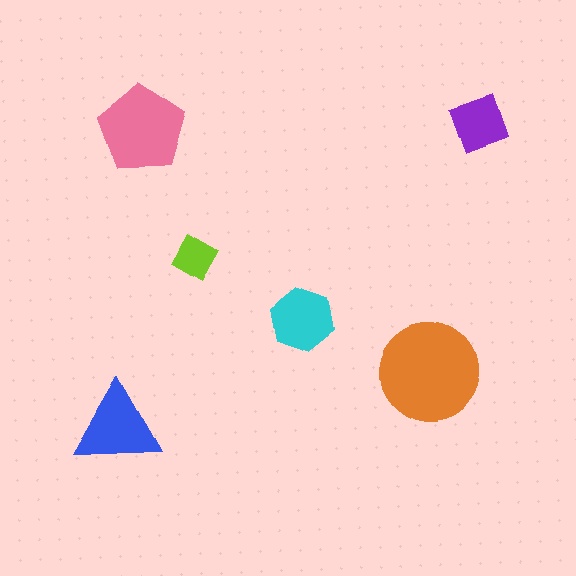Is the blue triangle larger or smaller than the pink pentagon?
Smaller.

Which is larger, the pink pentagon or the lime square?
The pink pentagon.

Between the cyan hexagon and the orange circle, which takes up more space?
The orange circle.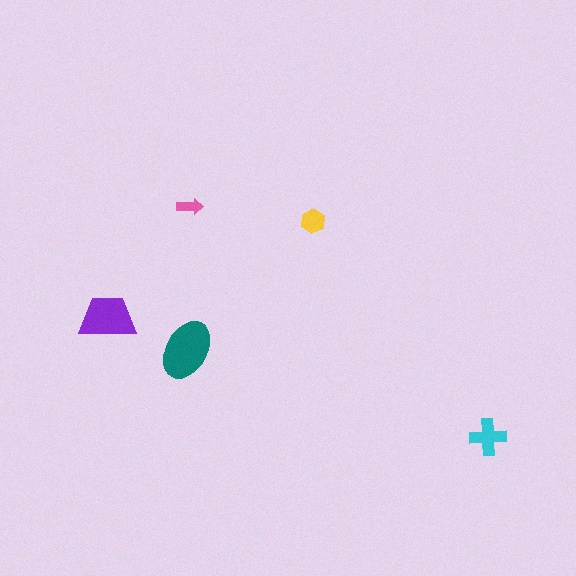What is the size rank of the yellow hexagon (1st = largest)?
4th.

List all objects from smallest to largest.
The pink arrow, the yellow hexagon, the cyan cross, the purple trapezoid, the teal ellipse.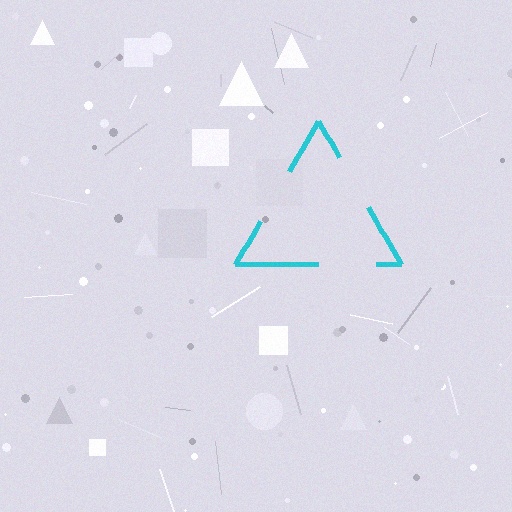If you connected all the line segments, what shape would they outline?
They would outline a triangle.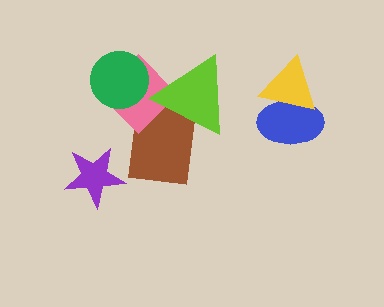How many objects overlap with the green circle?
2 objects overlap with the green circle.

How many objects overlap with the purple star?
0 objects overlap with the purple star.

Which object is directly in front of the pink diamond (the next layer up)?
The lime triangle is directly in front of the pink diamond.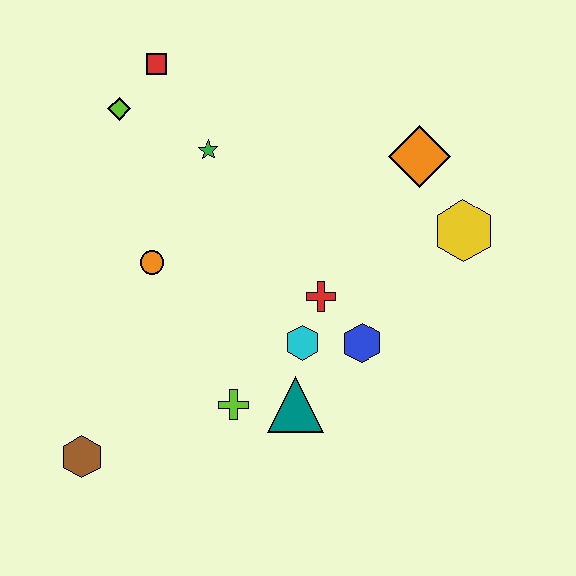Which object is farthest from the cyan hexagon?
The red square is farthest from the cyan hexagon.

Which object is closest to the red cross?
The cyan hexagon is closest to the red cross.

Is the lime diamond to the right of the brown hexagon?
Yes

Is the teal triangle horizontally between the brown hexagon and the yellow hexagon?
Yes